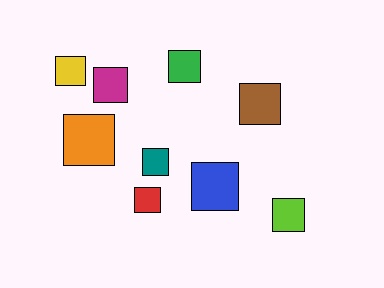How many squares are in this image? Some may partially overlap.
There are 9 squares.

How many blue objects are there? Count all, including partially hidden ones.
There is 1 blue object.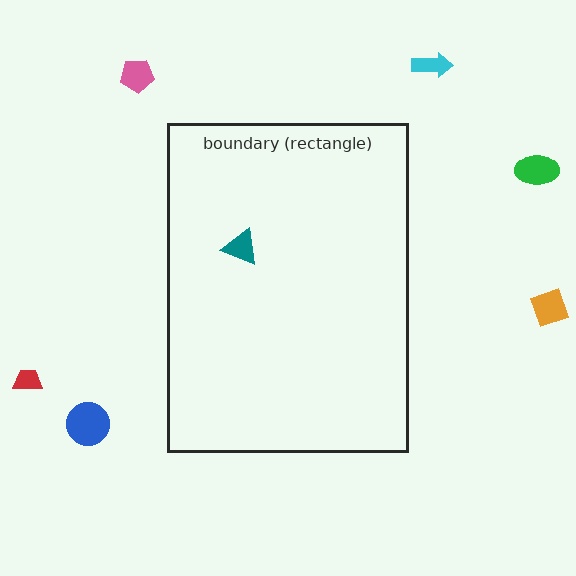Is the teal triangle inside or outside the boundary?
Inside.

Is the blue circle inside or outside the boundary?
Outside.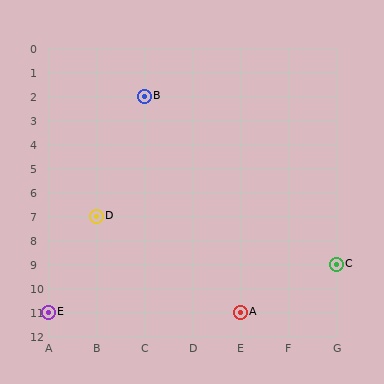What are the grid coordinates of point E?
Point E is at grid coordinates (A, 11).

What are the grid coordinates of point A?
Point A is at grid coordinates (E, 11).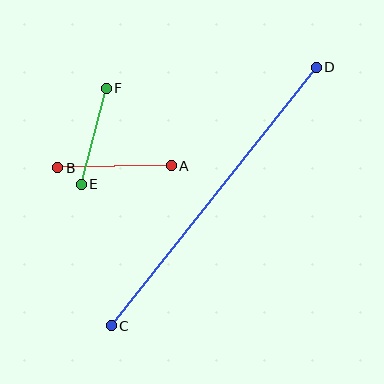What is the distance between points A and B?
The distance is approximately 113 pixels.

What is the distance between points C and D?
The distance is approximately 330 pixels.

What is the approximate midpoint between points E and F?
The midpoint is at approximately (94, 136) pixels.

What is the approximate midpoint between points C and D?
The midpoint is at approximately (214, 196) pixels.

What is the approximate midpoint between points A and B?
The midpoint is at approximately (114, 167) pixels.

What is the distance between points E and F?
The distance is approximately 99 pixels.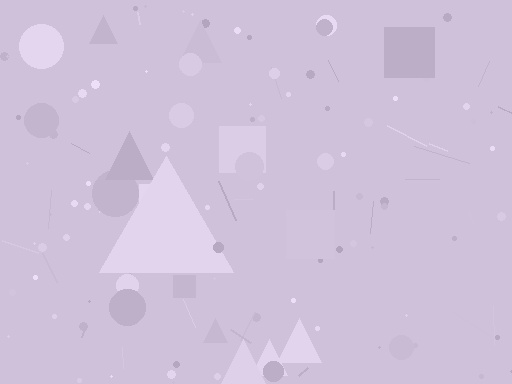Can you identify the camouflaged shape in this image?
The camouflaged shape is a triangle.